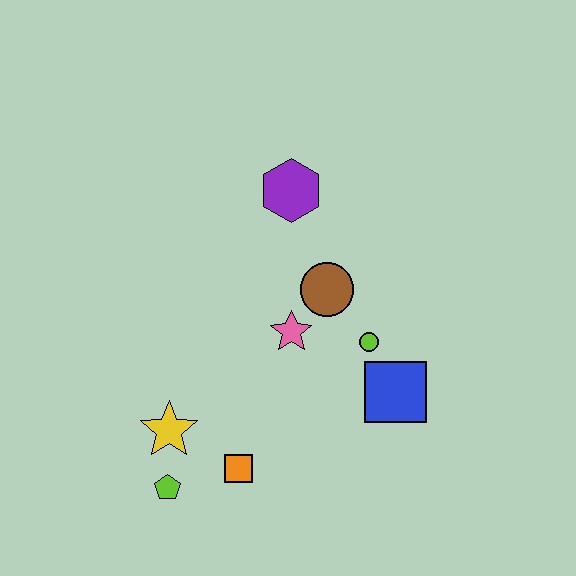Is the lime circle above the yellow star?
Yes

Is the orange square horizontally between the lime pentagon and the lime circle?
Yes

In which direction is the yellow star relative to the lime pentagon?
The yellow star is above the lime pentagon.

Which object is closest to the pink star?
The brown circle is closest to the pink star.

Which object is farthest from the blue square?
The lime pentagon is farthest from the blue square.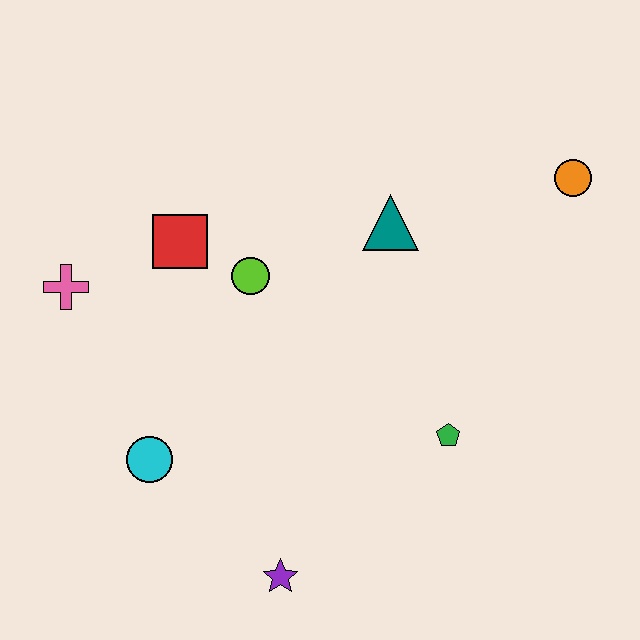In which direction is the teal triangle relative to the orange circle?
The teal triangle is to the left of the orange circle.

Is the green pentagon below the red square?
Yes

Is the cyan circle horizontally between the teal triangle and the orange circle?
No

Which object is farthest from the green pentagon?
The pink cross is farthest from the green pentagon.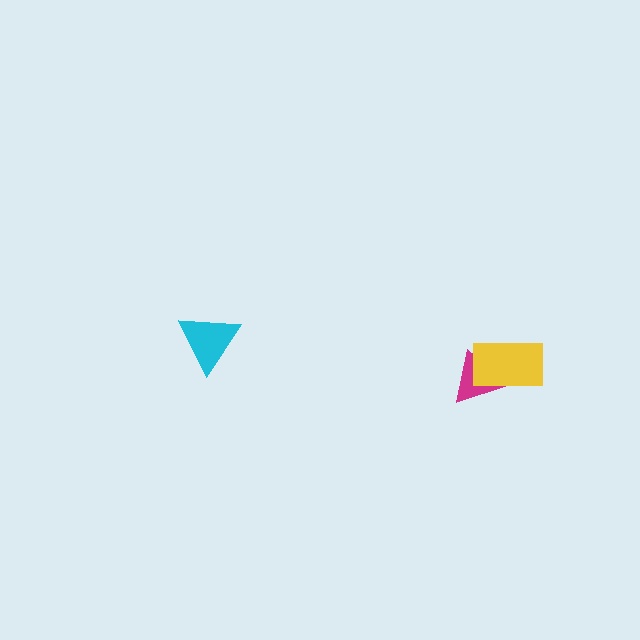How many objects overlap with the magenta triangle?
1 object overlaps with the magenta triangle.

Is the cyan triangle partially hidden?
No, no other shape covers it.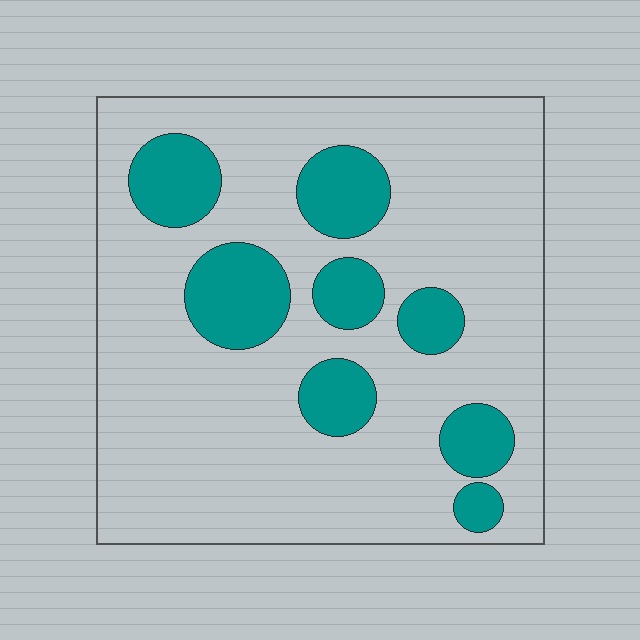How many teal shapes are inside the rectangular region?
8.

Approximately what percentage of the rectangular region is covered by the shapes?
Approximately 20%.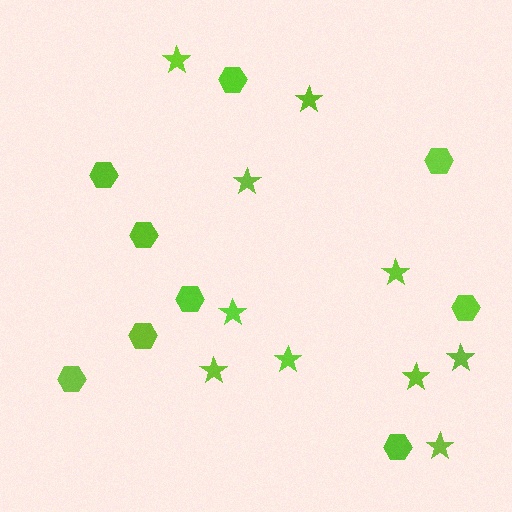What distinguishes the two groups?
There are 2 groups: one group of hexagons (9) and one group of stars (10).